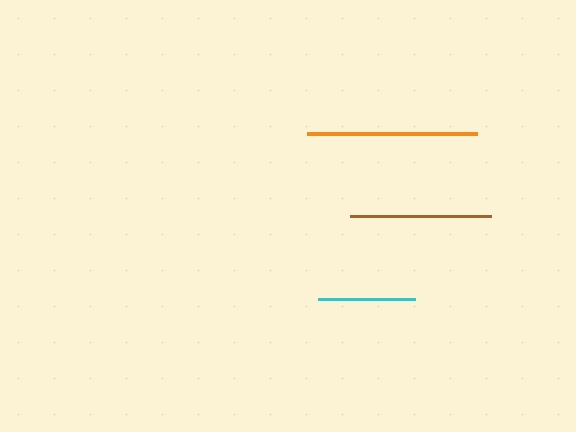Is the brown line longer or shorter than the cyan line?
The brown line is longer than the cyan line.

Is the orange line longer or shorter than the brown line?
The orange line is longer than the brown line.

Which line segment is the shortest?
The cyan line is the shortest at approximately 97 pixels.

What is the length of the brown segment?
The brown segment is approximately 141 pixels long.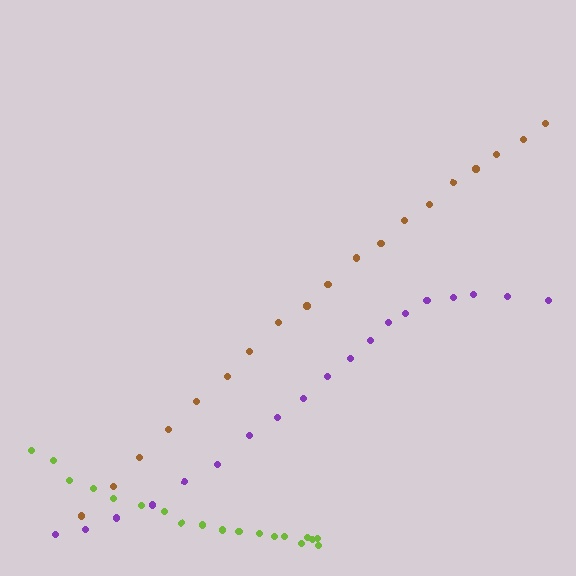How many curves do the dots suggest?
There are 3 distinct paths.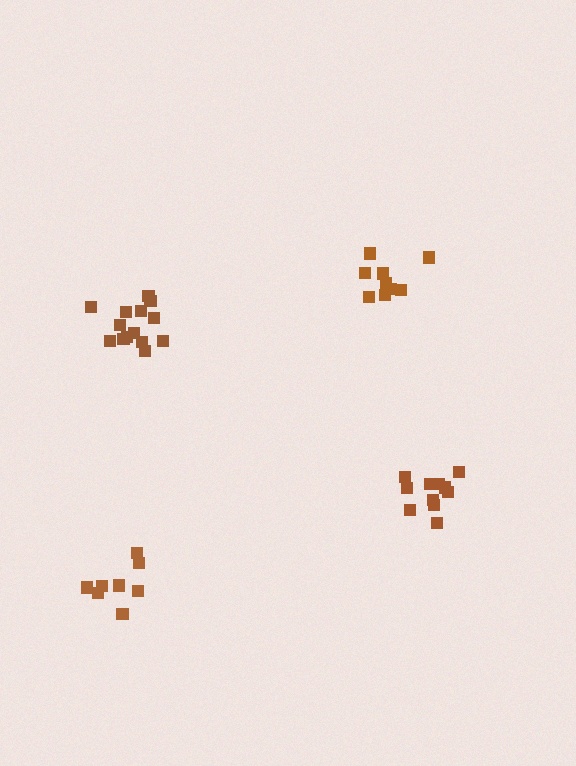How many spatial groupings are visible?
There are 4 spatial groupings.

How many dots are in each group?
Group 1: 8 dots, Group 2: 9 dots, Group 3: 11 dots, Group 4: 14 dots (42 total).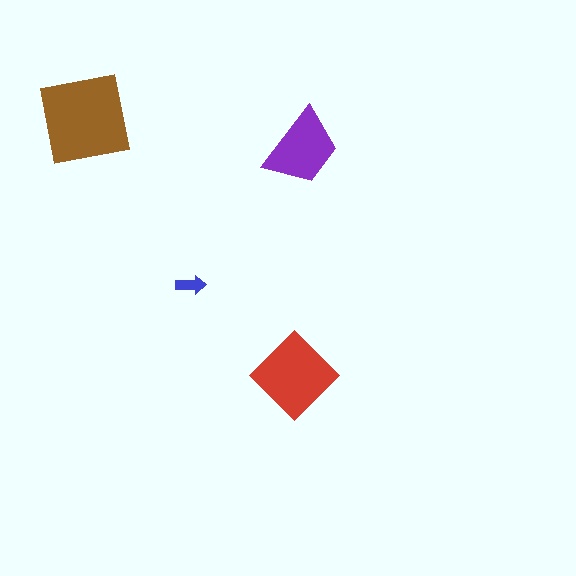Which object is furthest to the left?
The brown square is leftmost.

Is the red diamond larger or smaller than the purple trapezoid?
Larger.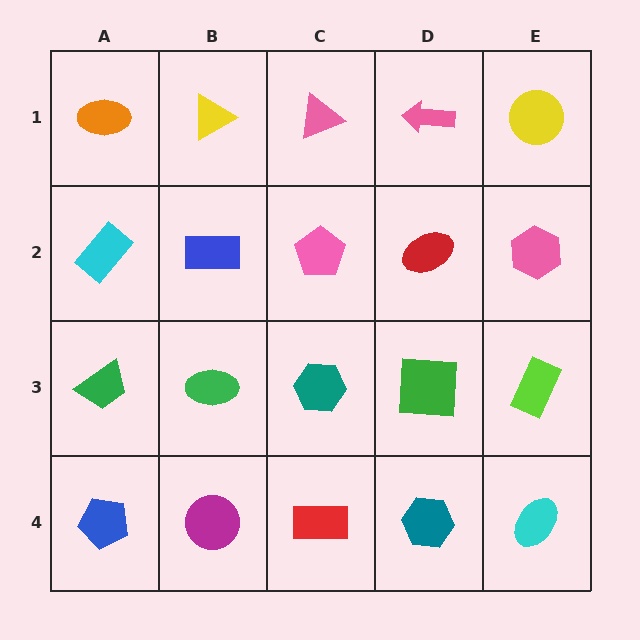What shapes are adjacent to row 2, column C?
A pink triangle (row 1, column C), a teal hexagon (row 3, column C), a blue rectangle (row 2, column B), a red ellipse (row 2, column D).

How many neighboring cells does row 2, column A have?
3.